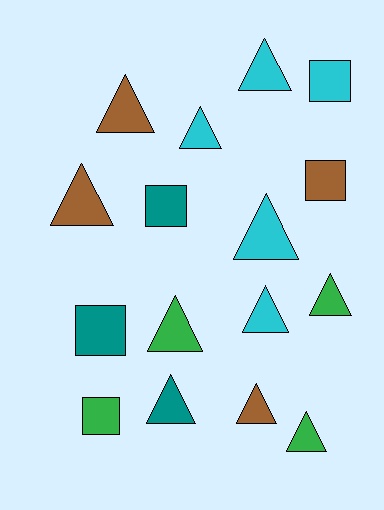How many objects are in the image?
There are 16 objects.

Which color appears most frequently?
Cyan, with 5 objects.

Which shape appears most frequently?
Triangle, with 11 objects.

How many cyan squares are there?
There is 1 cyan square.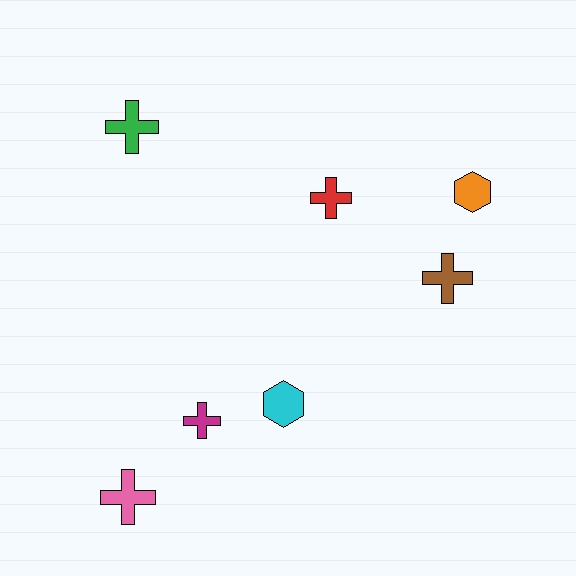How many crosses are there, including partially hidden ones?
There are 5 crosses.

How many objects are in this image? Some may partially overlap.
There are 7 objects.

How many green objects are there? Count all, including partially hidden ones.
There is 1 green object.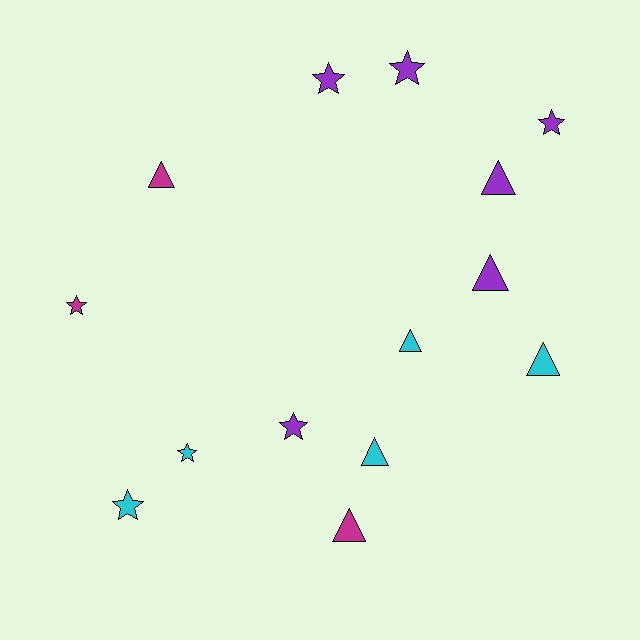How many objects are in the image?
There are 14 objects.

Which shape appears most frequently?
Triangle, with 7 objects.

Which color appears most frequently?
Purple, with 6 objects.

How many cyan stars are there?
There are 2 cyan stars.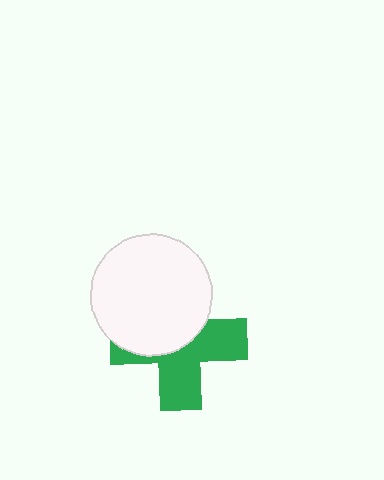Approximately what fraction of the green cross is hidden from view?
Roughly 48% of the green cross is hidden behind the white circle.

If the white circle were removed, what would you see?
You would see the complete green cross.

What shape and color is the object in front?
The object in front is a white circle.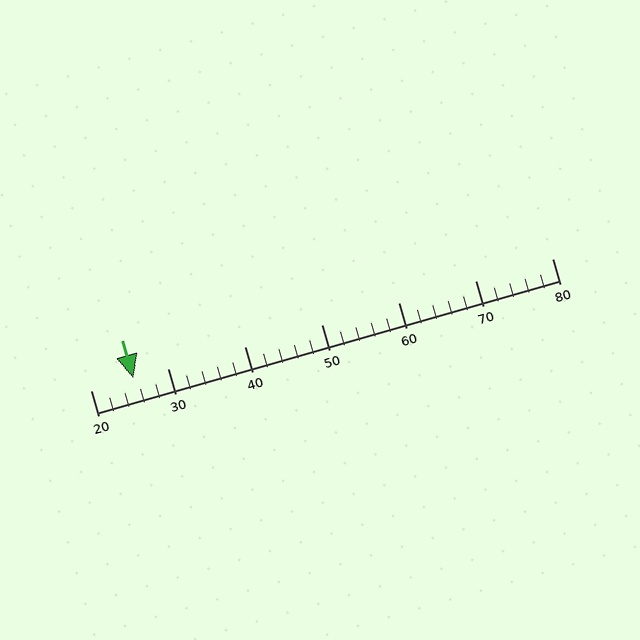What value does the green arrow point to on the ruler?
The green arrow points to approximately 26.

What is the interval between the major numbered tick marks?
The major tick marks are spaced 10 units apart.